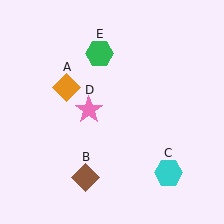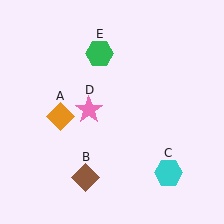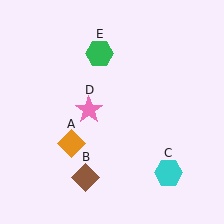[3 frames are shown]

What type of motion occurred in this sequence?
The orange diamond (object A) rotated counterclockwise around the center of the scene.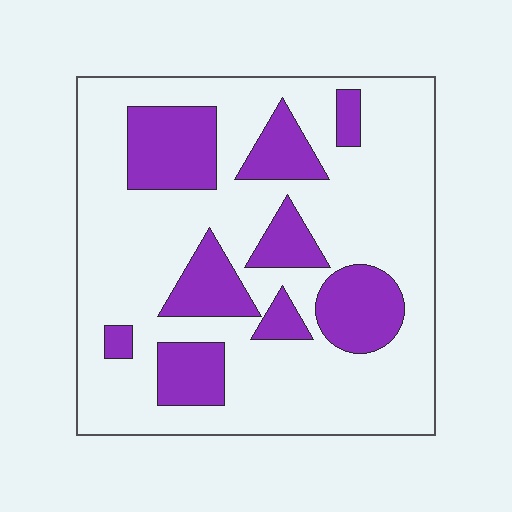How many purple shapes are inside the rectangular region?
9.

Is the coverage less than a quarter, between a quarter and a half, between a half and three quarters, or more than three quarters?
Between a quarter and a half.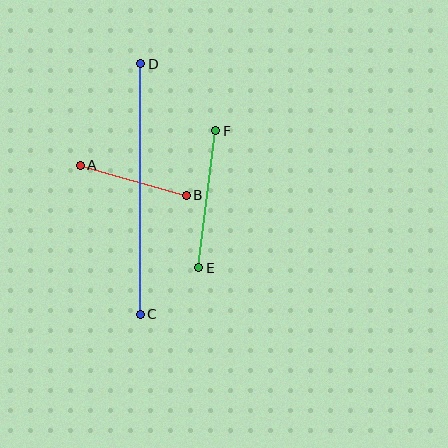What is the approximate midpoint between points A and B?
The midpoint is at approximately (133, 180) pixels.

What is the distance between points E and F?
The distance is approximately 138 pixels.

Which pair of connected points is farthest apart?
Points C and D are farthest apart.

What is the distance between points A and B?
The distance is approximately 110 pixels.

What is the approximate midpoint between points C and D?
The midpoint is at approximately (140, 189) pixels.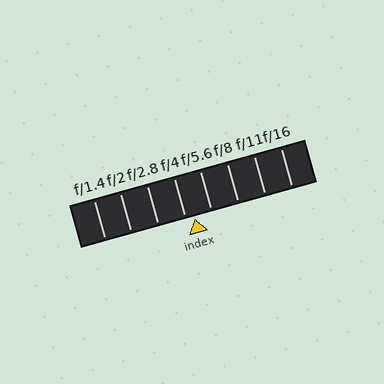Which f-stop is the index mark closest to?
The index mark is closest to f/4.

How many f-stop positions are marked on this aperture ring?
There are 8 f-stop positions marked.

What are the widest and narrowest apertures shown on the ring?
The widest aperture shown is f/1.4 and the narrowest is f/16.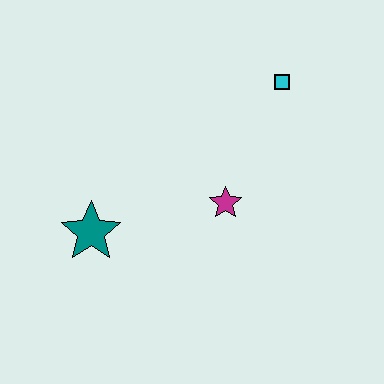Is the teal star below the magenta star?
Yes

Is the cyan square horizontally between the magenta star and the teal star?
No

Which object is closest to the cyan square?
The magenta star is closest to the cyan square.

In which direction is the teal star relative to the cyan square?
The teal star is to the left of the cyan square.